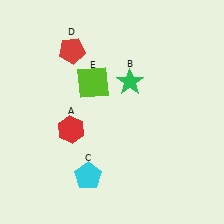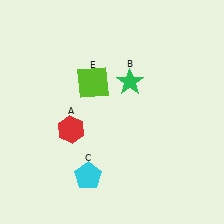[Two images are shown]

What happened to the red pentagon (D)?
The red pentagon (D) was removed in Image 2. It was in the top-left area of Image 1.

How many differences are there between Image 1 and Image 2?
There is 1 difference between the two images.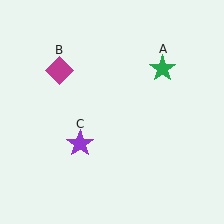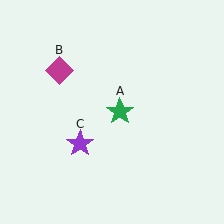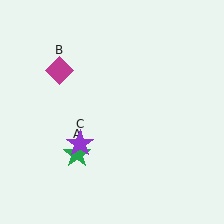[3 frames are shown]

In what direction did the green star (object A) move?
The green star (object A) moved down and to the left.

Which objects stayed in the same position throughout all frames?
Magenta diamond (object B) and purple star (object C) remained stationary.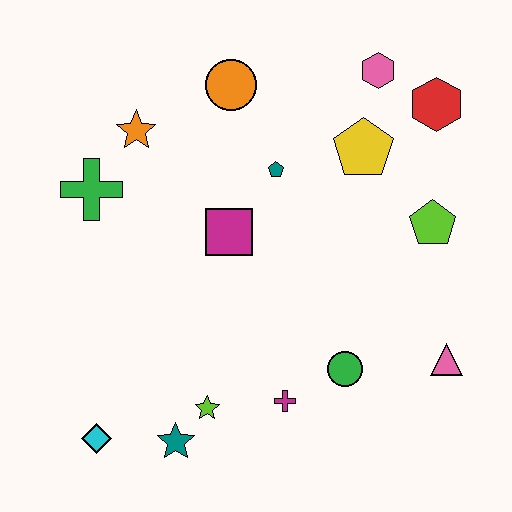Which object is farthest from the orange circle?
The cyan diamond is farthest from the orange circle.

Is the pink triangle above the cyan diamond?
Yes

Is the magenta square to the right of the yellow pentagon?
No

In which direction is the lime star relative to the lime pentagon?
The lime star is to the left of the lime pentagon.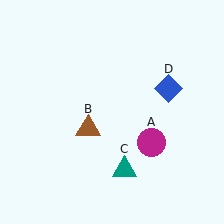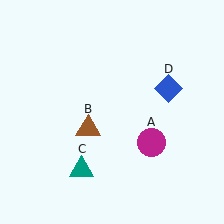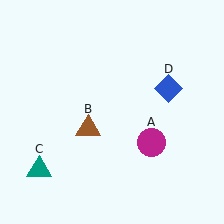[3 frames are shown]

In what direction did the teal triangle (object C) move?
The teal triangle (object C) moved left.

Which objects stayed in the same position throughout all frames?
Magenta circle (object A) and brown triangle (object B) and blue diamond (object D) remained stationary.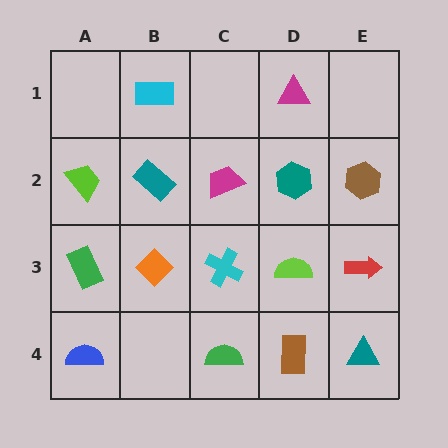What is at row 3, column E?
A red arrow.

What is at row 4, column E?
A teal triangle.